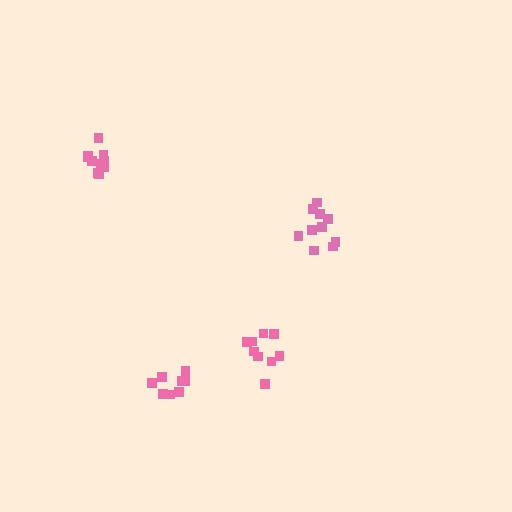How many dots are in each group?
Group 1: 11 dots, Group 2: 9 dots, Group 3: 10 dots, Group 4: 8 dots (38 total).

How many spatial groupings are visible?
There are 4 spatial groupings.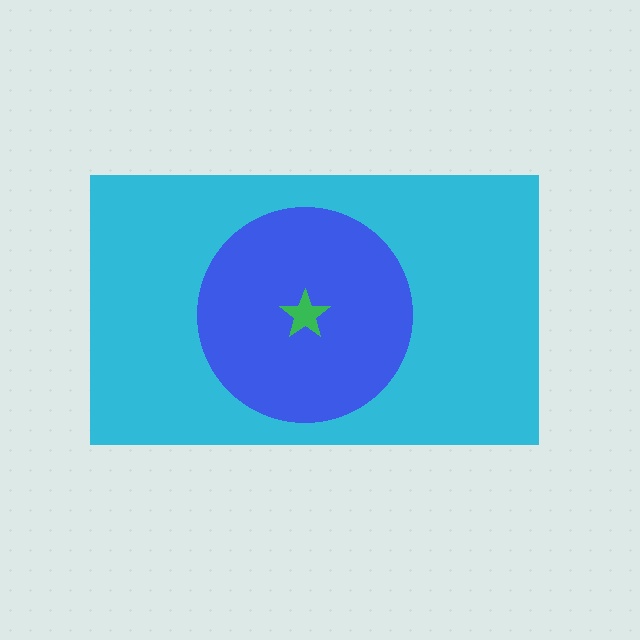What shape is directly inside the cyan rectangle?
The blue circle.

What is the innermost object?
The green star.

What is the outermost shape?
The cyan rectangle.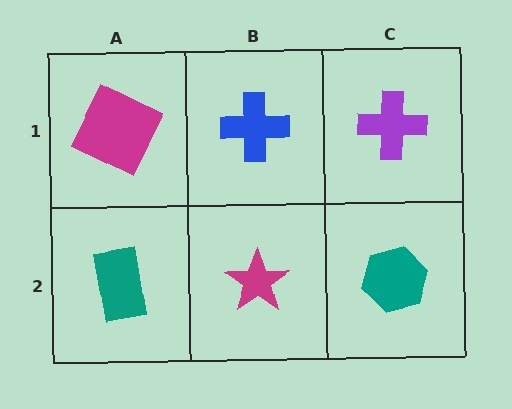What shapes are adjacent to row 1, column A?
A teal rectangle (row 2, column A), a blue cross (row 1, column B).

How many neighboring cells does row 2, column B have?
3.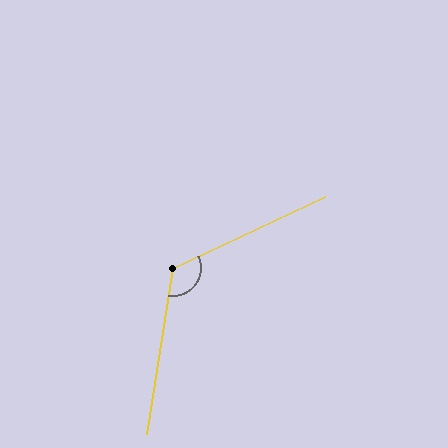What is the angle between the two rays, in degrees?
Approximately 124 degrees.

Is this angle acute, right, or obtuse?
It is obtuse.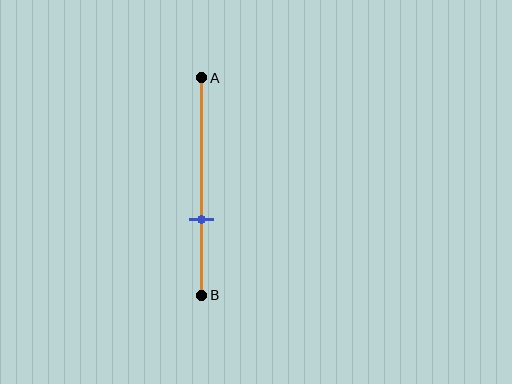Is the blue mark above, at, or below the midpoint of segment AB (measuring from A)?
The blue mark is below the midpoint of segment AB.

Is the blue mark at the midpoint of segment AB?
No, the mark is at about 65% from A, not at the 50% midpoint.